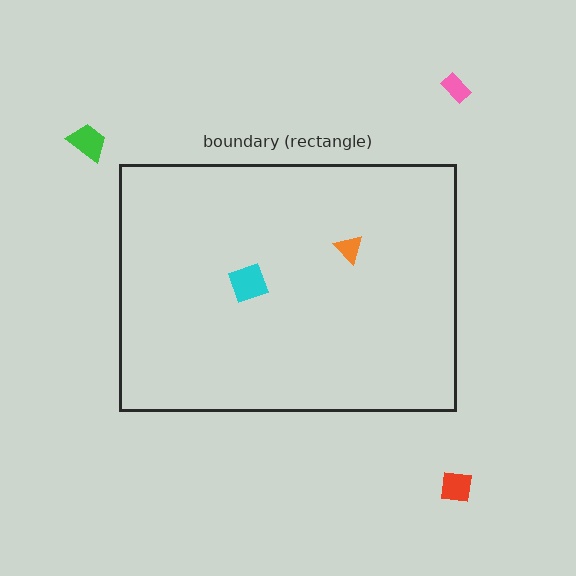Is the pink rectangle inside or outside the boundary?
Outside.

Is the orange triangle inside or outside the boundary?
Inside.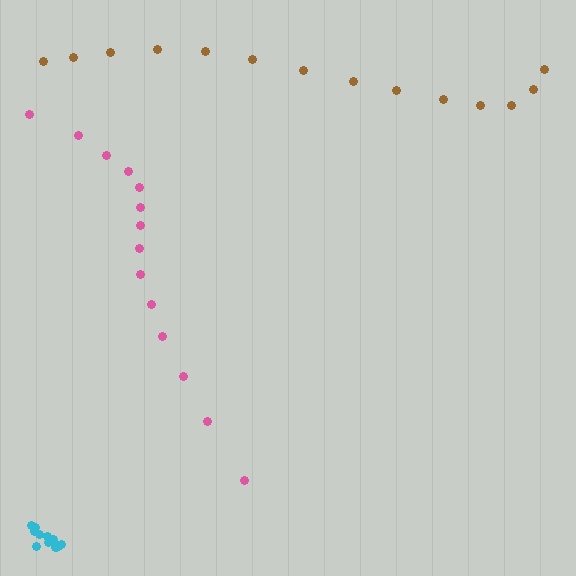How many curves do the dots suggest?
There are 3 distinct paths.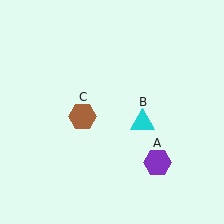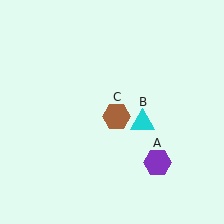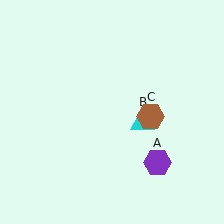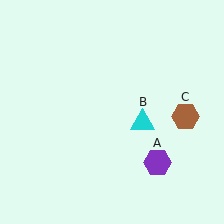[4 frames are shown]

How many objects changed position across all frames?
1 object changed position: brown hexagon (object C).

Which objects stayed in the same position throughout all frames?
Purple hexagon (object A) and cyan triangle (object B) remained stationary.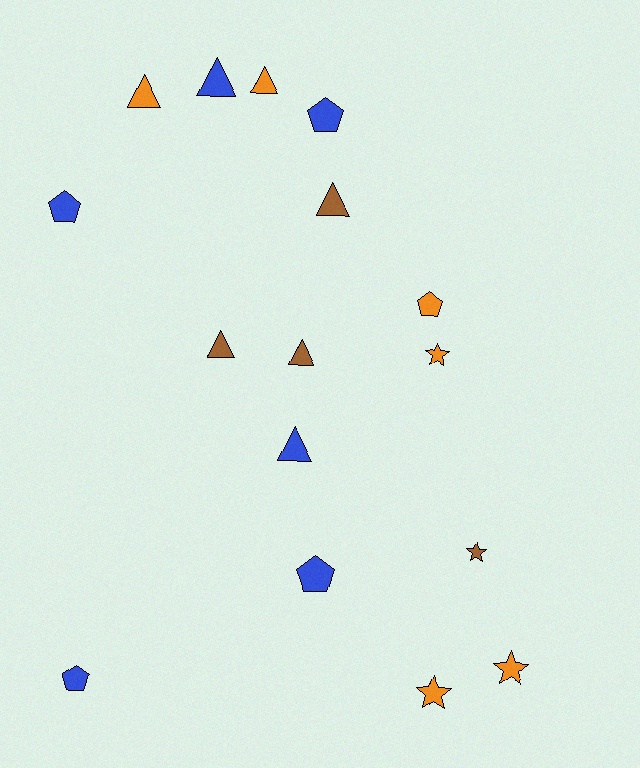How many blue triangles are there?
There are 2 blue triangles.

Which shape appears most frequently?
Triangle, with 7 objects.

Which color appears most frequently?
Orange, with 6 objects.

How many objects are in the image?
There are 16 objects.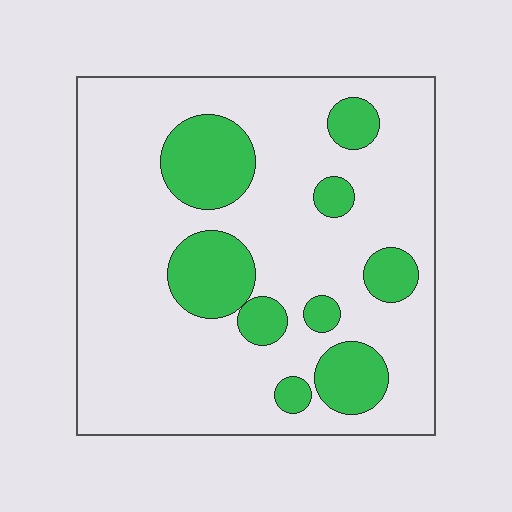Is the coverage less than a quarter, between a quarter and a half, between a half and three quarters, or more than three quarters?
Less than a quarter.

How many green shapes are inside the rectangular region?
9.